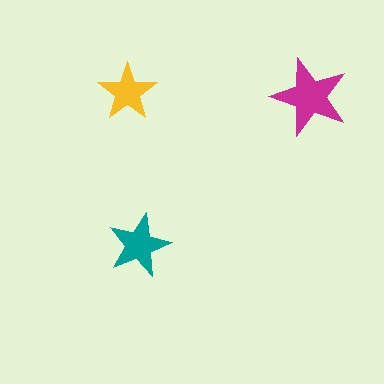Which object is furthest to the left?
The yellow star is leftmost.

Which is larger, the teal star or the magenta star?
The magenta one.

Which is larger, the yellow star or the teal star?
The teal one.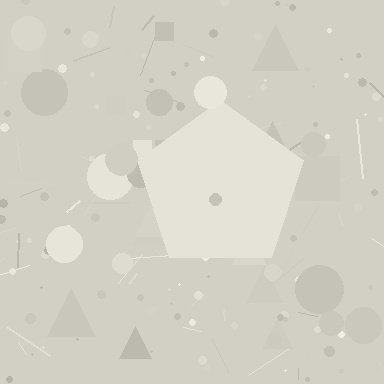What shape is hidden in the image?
A pentagon is hidden in the image.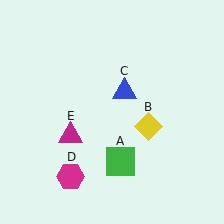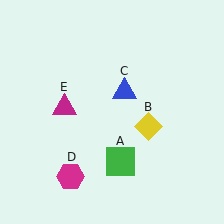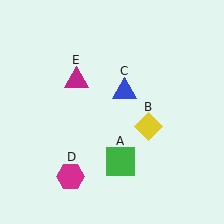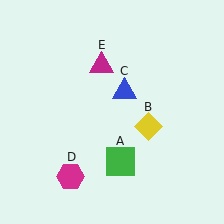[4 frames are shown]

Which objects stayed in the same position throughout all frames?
Green square (object A) and yellow diamond (object B) and blue triangle (object C) and magenta hexagon (object D) remained stationary.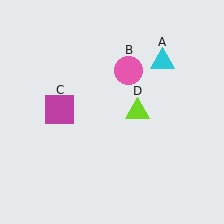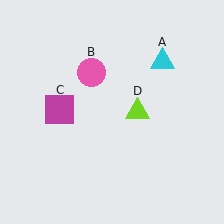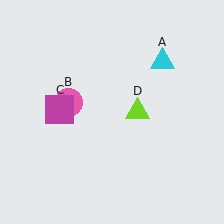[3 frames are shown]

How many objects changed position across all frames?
1 object changed position: pink circle (object B).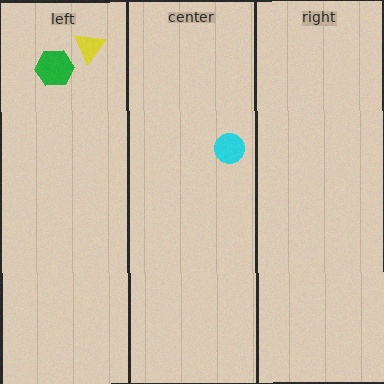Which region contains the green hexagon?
The left region.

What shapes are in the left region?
The green hexagon, the yellow triangle.